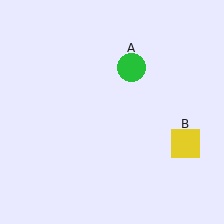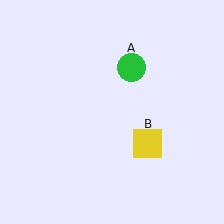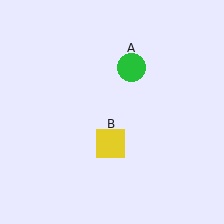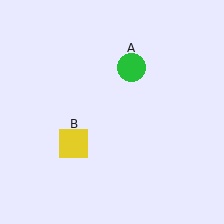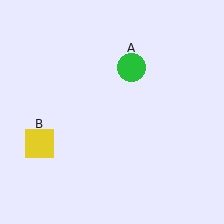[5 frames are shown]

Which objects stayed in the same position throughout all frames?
Green circle (object A) remained stationary.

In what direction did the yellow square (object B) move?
The yellow square (object B) moved left.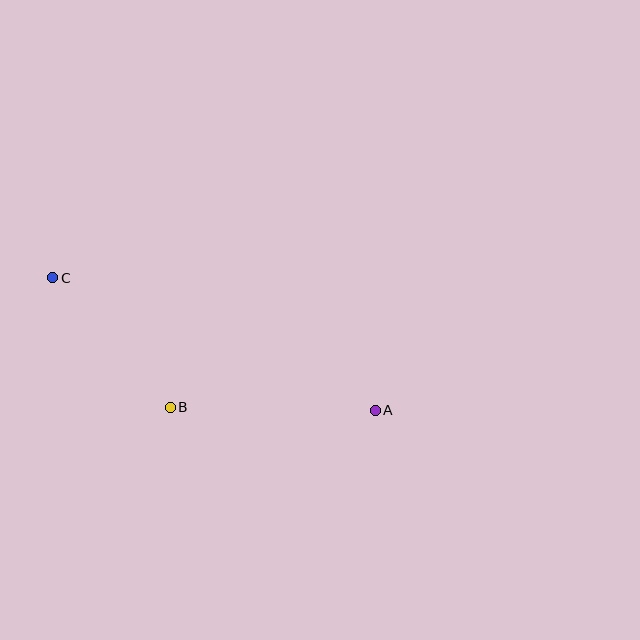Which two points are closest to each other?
Points B and C are closest to each other.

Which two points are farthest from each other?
Points A and C are farthest from each other.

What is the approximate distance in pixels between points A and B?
The distance between A and B is approximately 205 pixels.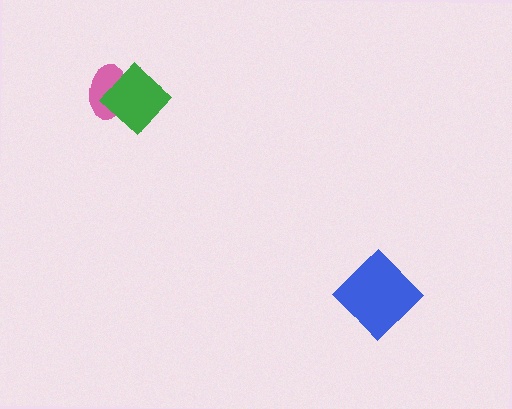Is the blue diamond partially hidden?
No, no other shape covers it.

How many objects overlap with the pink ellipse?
1 object overlaps with the pink ellipse.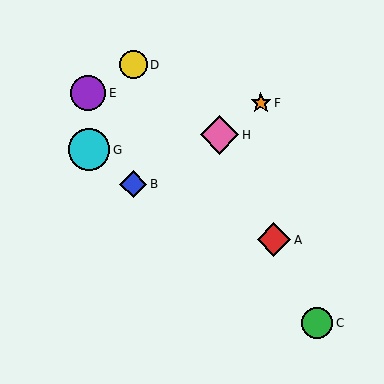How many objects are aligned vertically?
2 objects (B, D) are aligned vertically.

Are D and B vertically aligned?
Yes, both are at x≈133.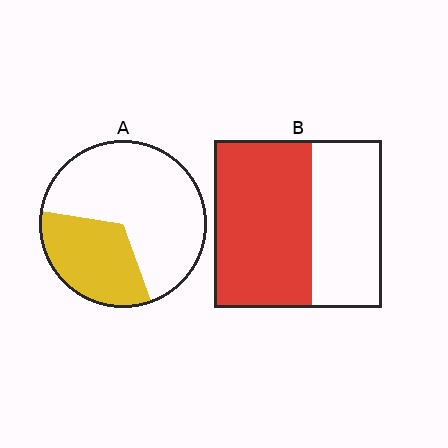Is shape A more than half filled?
No.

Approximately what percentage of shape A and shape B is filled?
A is approximately 35% and B is approximately 60%.